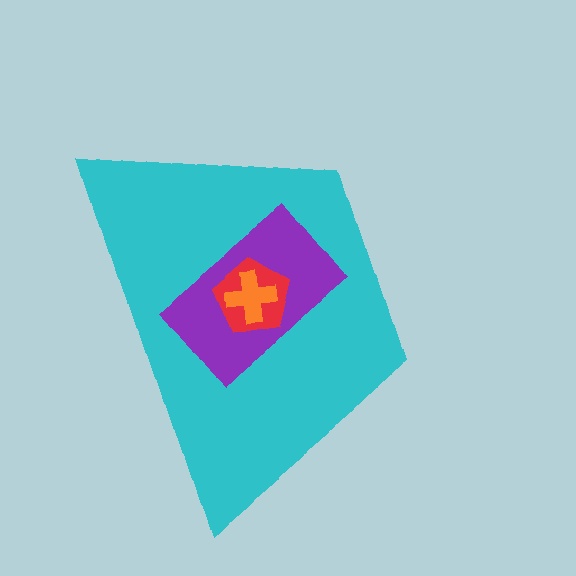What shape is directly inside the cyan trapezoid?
The purple rectangle.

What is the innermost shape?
The orange cross.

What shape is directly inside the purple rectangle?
The red pentagon.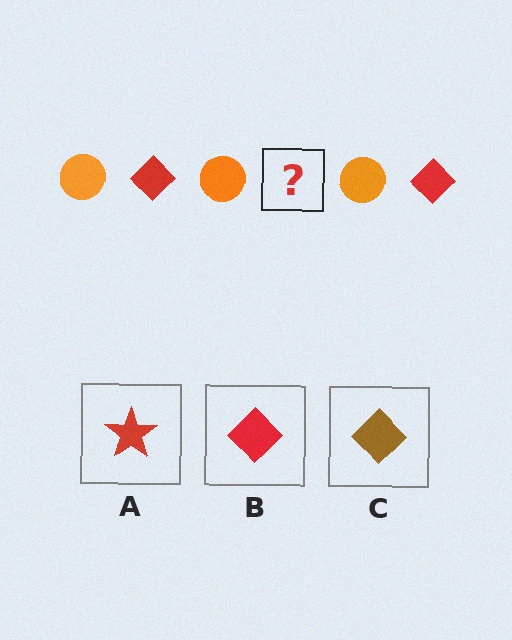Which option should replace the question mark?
Option B.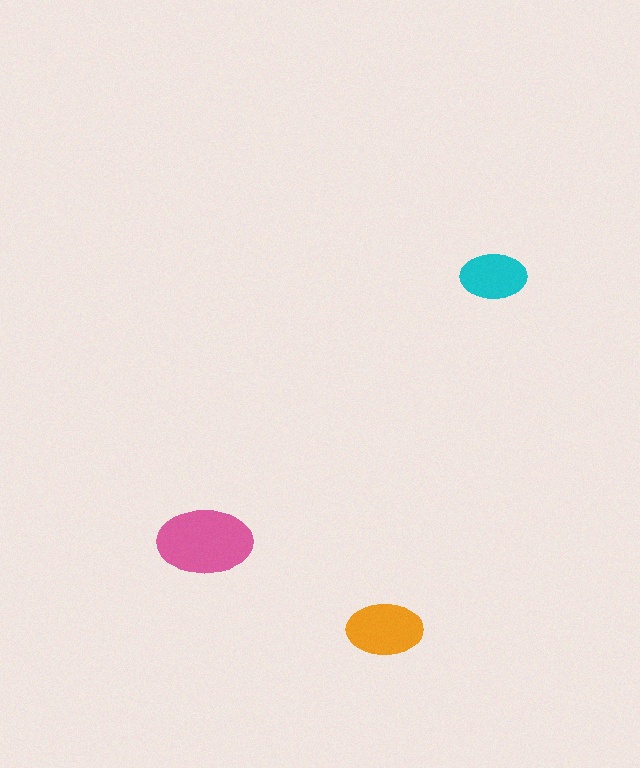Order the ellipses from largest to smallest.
the pink one, the orange one, the cyan one.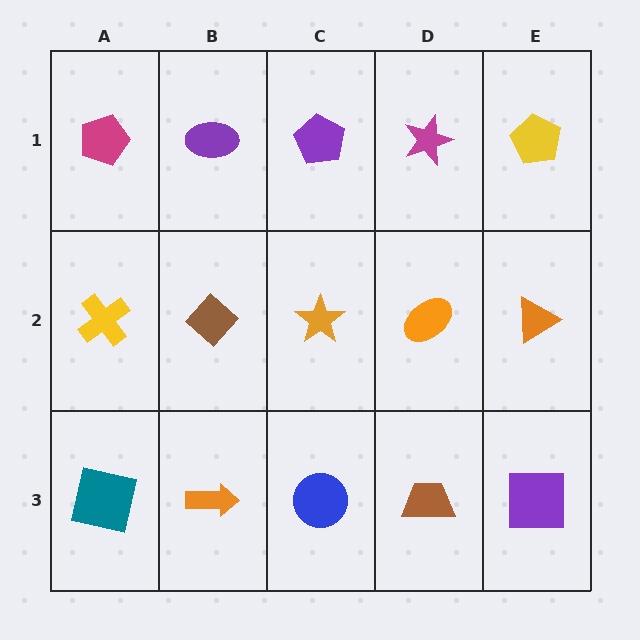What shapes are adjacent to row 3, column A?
A yellow cross (row 2, column A), an orange arrow (row 3, column B).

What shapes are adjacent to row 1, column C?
An orange star (row 2, column C), a purple ellipse (row 1, column B), a magenta star (row 1, column D).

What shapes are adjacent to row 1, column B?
A brown diamond (row 2, column B), a magenta pentagon (row 1, column A), a purple pentagon (row 1, column C).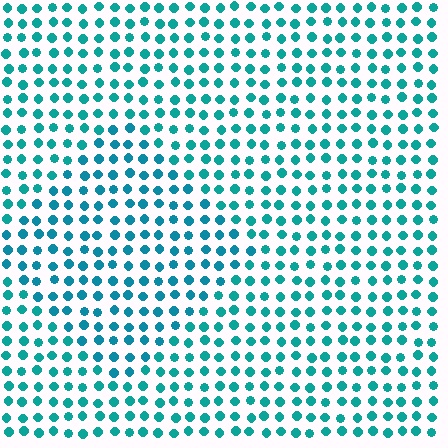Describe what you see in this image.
The image is filled with small teal elements in a uniform arrangement. A diamond-shaped region is visible where the elements are tinted to a slightly different hue, forming a subtle color boundary.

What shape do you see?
I see a diamond.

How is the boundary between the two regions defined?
The boundary is defined purely by a slight shift in hue (about 15 degrees). Spacing, size, and orientation are identical on both sides.